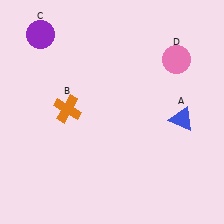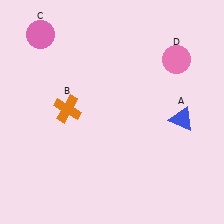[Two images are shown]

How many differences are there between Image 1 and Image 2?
There is 1 difference between the two images.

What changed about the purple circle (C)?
In Image 1, C is purple. In Image 2, it changed to pink.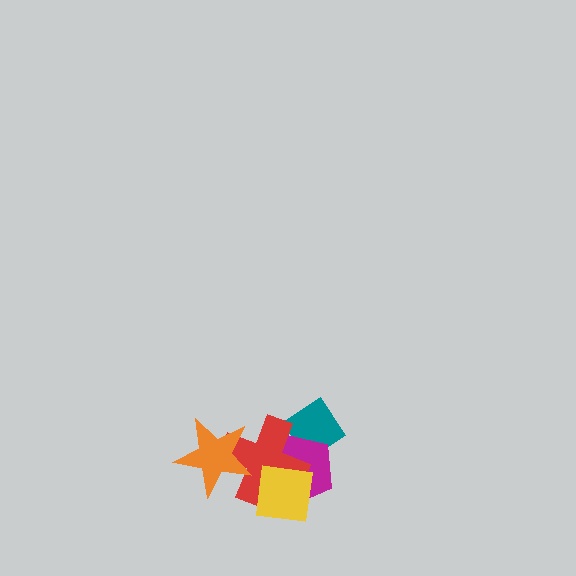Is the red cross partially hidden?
Yes, it is partially covered by another shape.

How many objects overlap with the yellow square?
2 objects overlap with the yellow square.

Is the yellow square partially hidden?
No, no other shape covers it.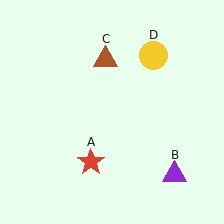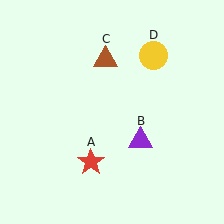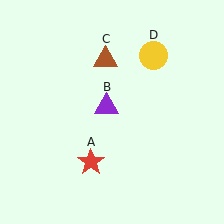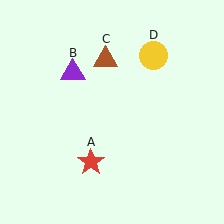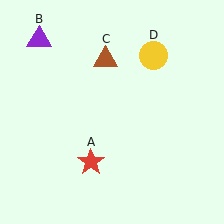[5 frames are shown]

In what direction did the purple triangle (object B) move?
The purple triangle (object B) moved up and to the left.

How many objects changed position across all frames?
1 object changed position: purple triangle (object B).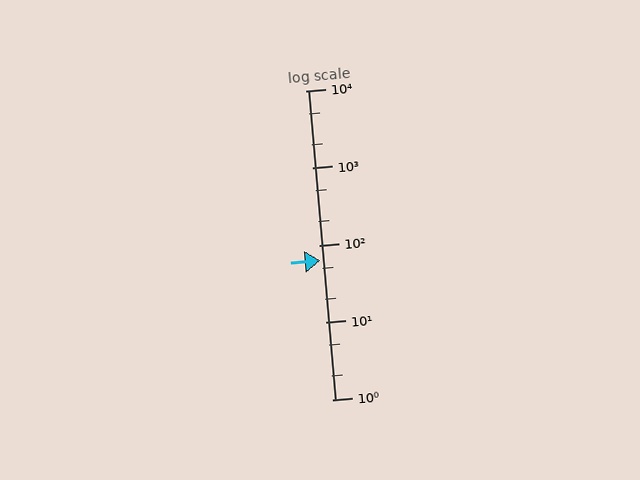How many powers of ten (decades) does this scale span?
The scale spans 4 decades, from 1 to 10000.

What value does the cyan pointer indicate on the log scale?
The pointer indicates approximately 64.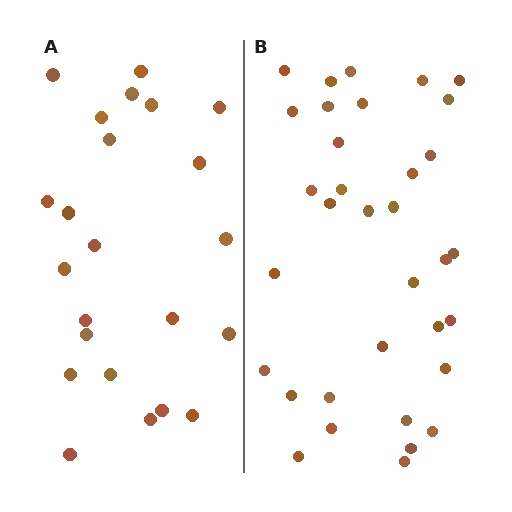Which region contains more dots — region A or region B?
Region B (the right region) has more dots.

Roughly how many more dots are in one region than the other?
Region B has roughly 12 or so more dots than region A.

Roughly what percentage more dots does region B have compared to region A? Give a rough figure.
About 50% more.